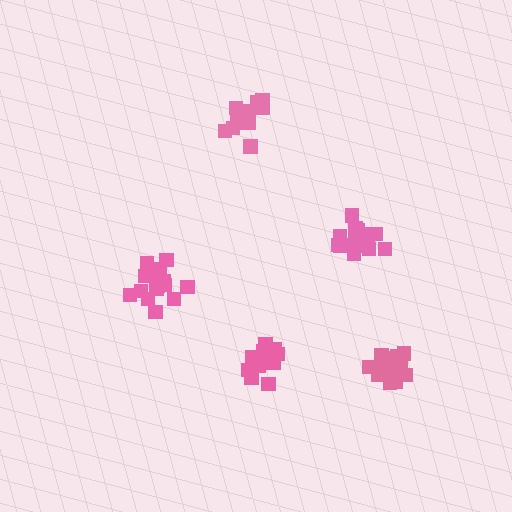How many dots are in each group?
Group 1: 19 dots, Group 2: 19 dots, Group 3: 16 dots, Group 4: 17 dots, Group 5: 14 dots (85 total).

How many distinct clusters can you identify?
There are 5 distinct clusters.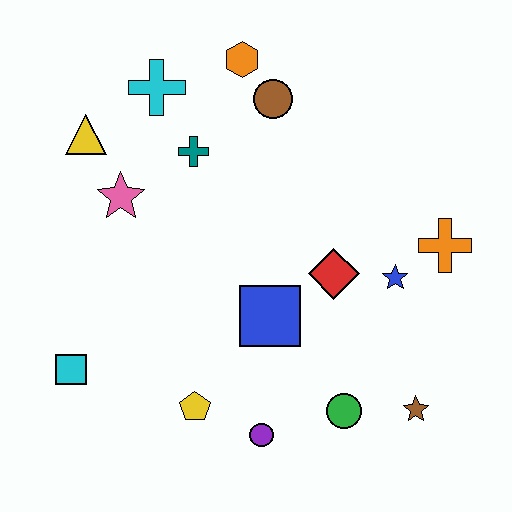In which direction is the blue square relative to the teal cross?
The blue square is below the teal cross.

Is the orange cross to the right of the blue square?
Yes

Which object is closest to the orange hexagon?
The brown circle is closest to the orange hexagon.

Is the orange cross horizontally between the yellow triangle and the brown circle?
No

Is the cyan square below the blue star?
Yes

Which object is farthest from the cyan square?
The orange cross is farthest from the cyan square.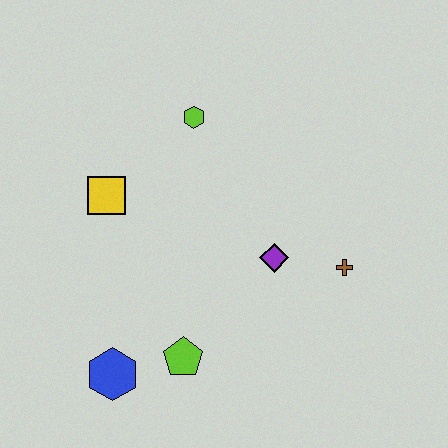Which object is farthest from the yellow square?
The brown cross is farthest from the yellow square.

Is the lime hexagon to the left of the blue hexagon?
No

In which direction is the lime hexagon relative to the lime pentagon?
The lime hexagon is above the lime pentagon.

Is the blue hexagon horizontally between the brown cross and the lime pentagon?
No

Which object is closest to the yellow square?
The lime hexagon is closest to the yellow square.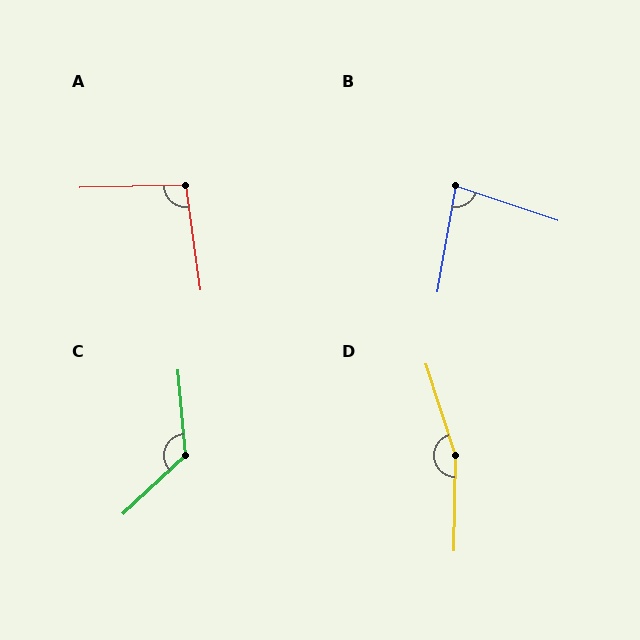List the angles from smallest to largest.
B (81°), A (96°), C (128°), D (161°).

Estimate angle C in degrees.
Approximately 128 degrees.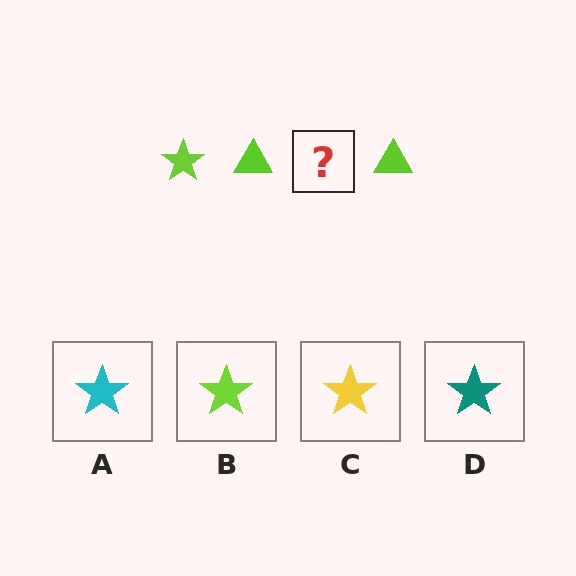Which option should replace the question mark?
Option B.